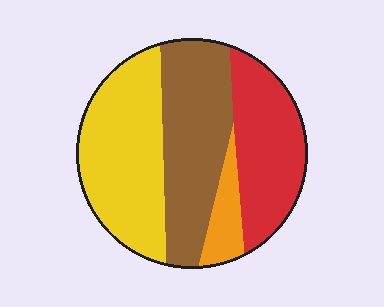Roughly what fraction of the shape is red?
Red takes up about one quarter (1/4) of the shape.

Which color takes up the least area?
Orange, at roughly 10%.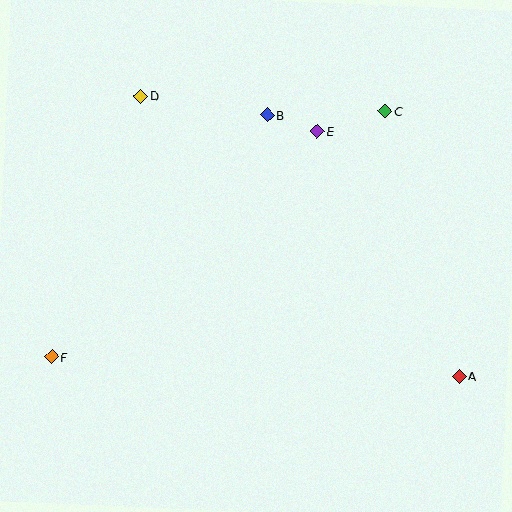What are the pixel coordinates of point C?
Point C is at (385, 111).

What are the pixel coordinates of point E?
Point E is at (317, 131).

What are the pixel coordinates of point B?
Point B is at (267, 115).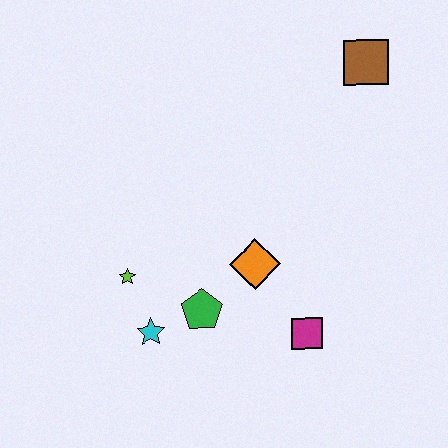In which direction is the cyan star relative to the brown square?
The cyan star is below the brown square.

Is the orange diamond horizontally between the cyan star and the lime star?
No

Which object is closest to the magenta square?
The orange diamond is closest to the magenta square.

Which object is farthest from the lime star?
The brown square is farthest from the lime star.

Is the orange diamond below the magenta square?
No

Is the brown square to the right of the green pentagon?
Yes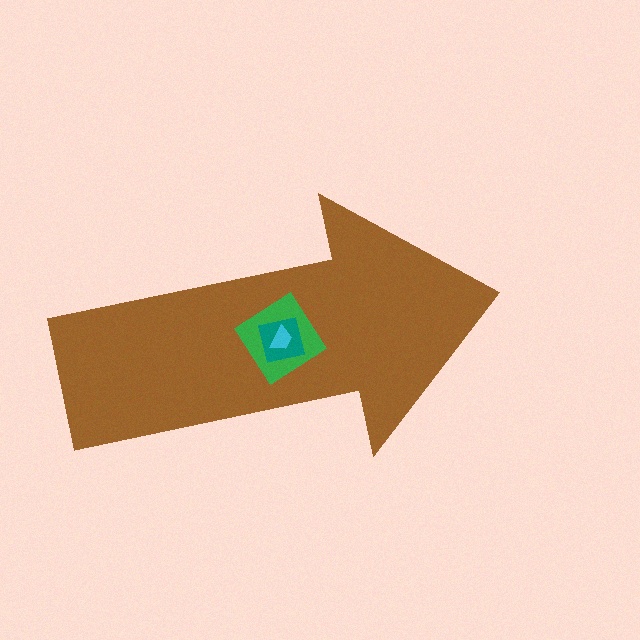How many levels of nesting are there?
4.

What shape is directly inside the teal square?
The cyan trapezoid.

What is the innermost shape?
The cyan trapezoid.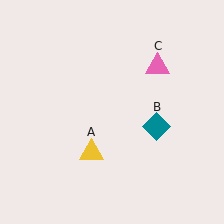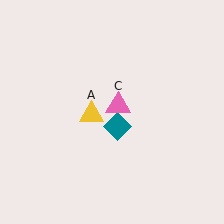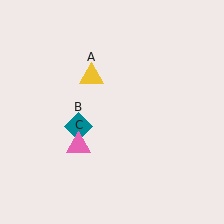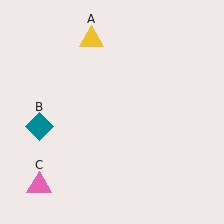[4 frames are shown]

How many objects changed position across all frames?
3 objects changed position: yellow triangle (object A), teal diamond (object B), pink triangle (object C).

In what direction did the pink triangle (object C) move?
The pink triangle (object C) moved down and to the left.